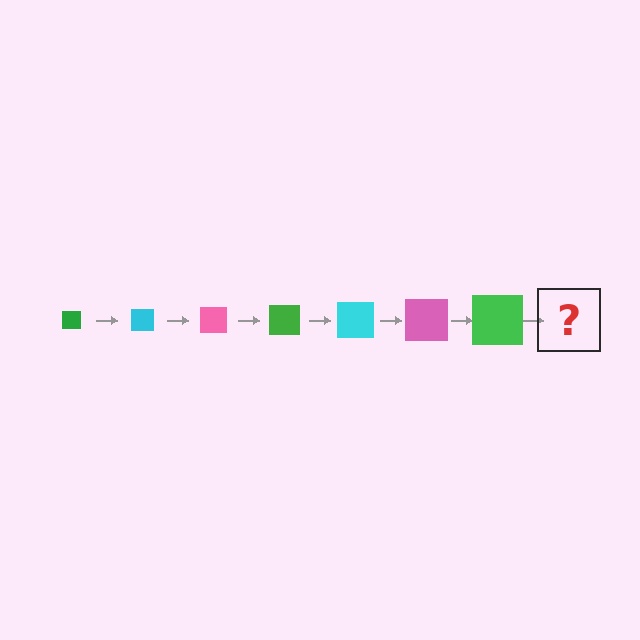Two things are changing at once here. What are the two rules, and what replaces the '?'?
The two rules are that the square grows larger each step and the color cycles through green, cyan, and pink. The '?' should be a cyan square, larger than the previous one.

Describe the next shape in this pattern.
It should be a cyan square, larger than the previous one.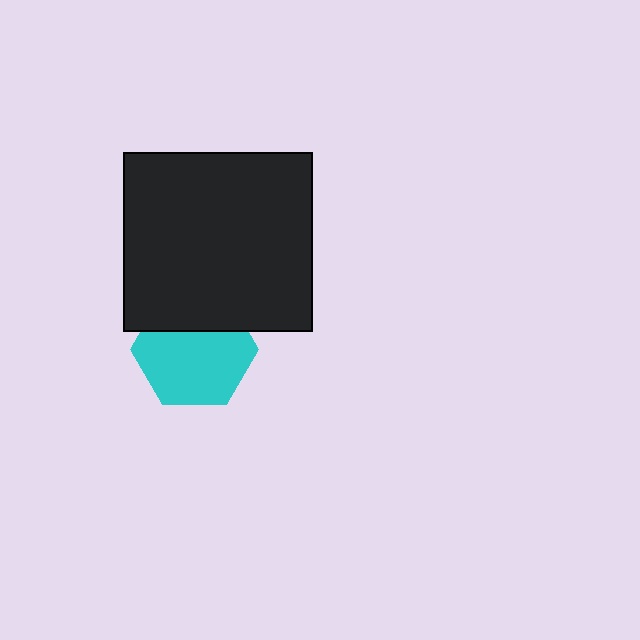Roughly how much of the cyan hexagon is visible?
Most of it is visible (roughly 70%).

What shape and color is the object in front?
The object in front is a black rectangle.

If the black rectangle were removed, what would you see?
You would see the complete cyan hexagon.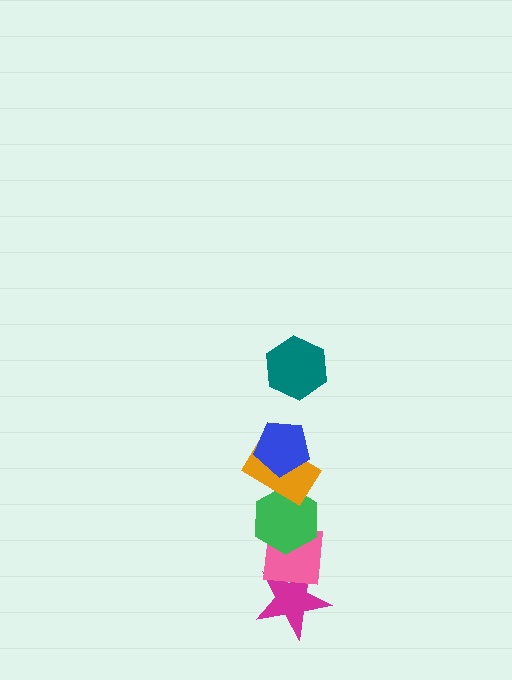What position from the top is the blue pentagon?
The blue pentagon is 2nd from the top.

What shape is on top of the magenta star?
The pink square is on top of the magenta star.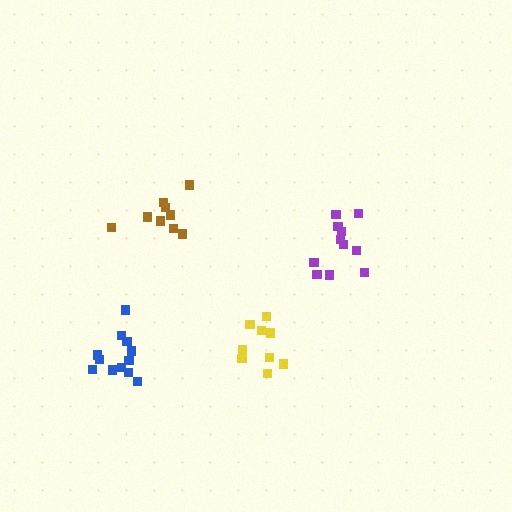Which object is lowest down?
The blue cluster is bottommost.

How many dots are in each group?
Group 1: 12 dots, Group 2: 11 dots, Group 3: 9 dots, Group 4: 9 dots (41 total).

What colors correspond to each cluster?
The clusters are colored: blue, purple, brown, yellow.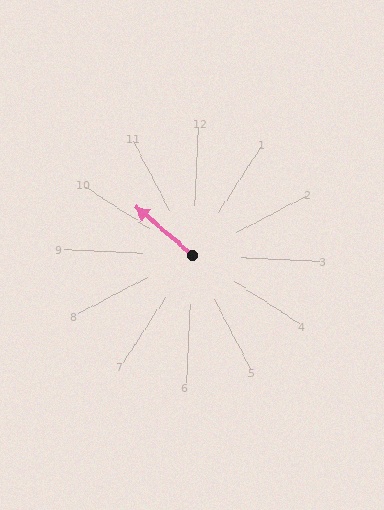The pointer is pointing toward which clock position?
Roughly 10 o'clock.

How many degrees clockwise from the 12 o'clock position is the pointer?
Approximately 308 degrees.